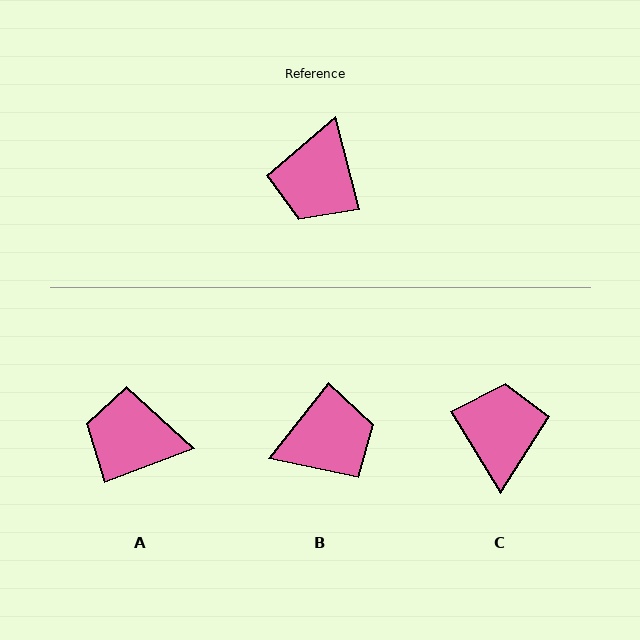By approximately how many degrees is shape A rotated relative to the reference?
Approximately 83 degrees clockwise.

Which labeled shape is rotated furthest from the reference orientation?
C, about 163 degrees away.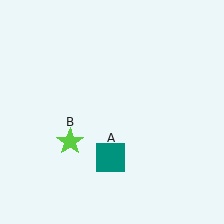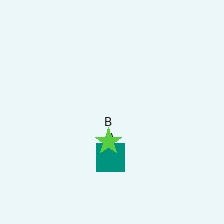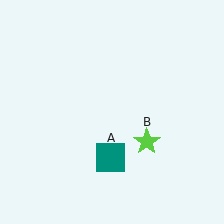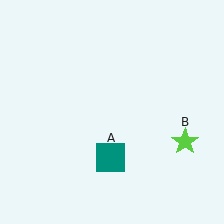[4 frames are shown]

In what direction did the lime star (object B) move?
The lime star (object B) moved right.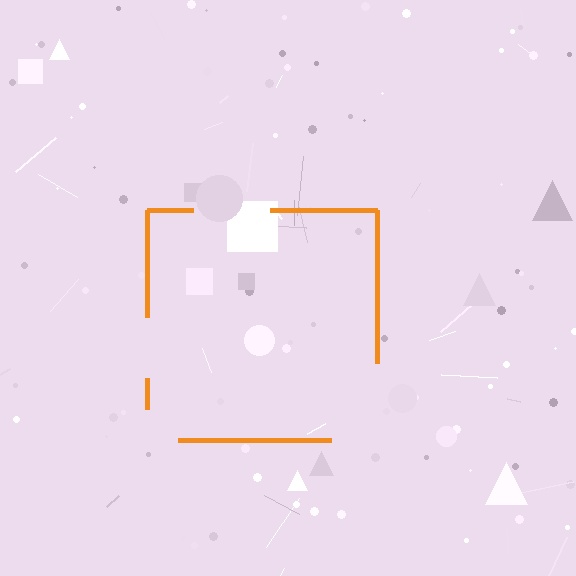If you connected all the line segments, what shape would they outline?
They would outline a square.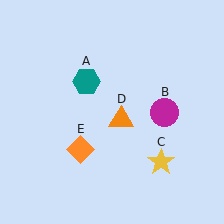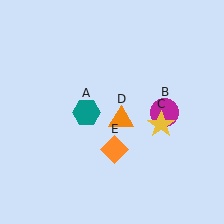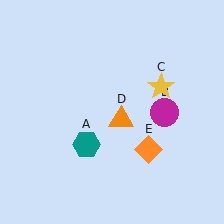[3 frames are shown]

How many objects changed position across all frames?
3 objects changed position: teal hexagon (object A), yellow star (object C), orange diamond (object E).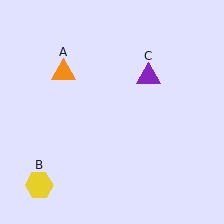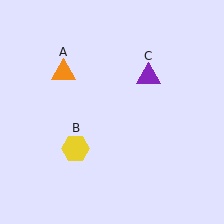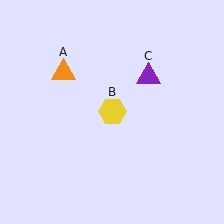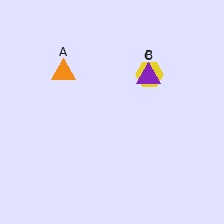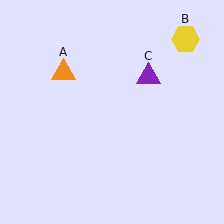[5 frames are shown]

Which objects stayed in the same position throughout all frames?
Orange triangle (object A) and purple triangle (object C) remained stationary.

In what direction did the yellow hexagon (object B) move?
The yellow hexagon (object B) moved up and to the right.